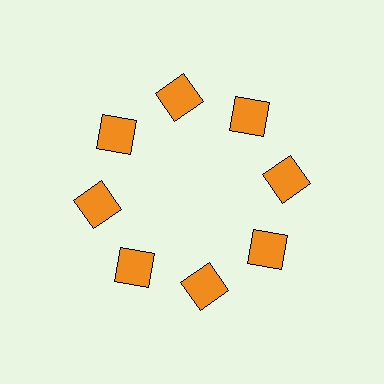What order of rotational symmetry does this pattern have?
This pattern has 8-fold rotational symmetry.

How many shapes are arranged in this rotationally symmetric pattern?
There are 8 shapes, arranged in 8 groups of 1.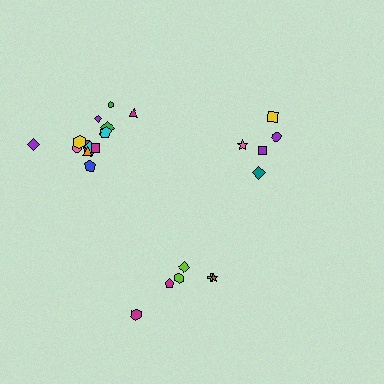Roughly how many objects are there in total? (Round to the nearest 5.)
Roughly 25 objects in total.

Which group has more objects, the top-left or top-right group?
The top-left group.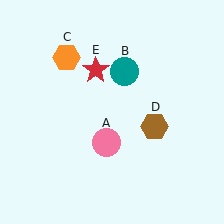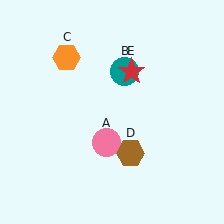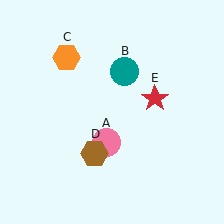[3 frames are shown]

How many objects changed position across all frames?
2 objects changed position: brown hexagon (object D), red star (object E).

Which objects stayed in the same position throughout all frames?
Pink circle (object A) and teal circle (object B) and orange hexagon (object C) remained stationary.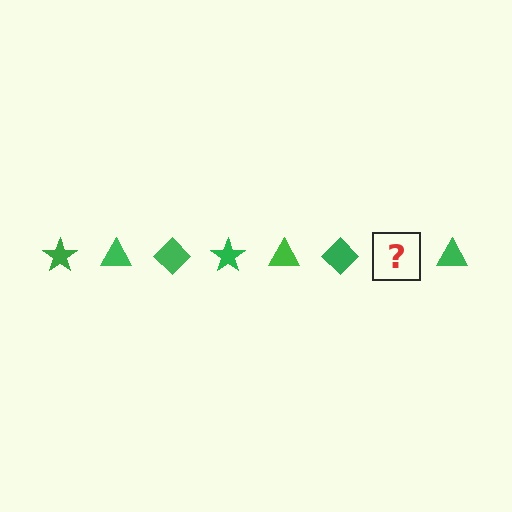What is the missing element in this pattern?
The missing element is a green star.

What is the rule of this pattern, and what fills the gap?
The rule is that the pattern cycles through star, triangle, diamond shapes in green. The gap should be filled with a green star.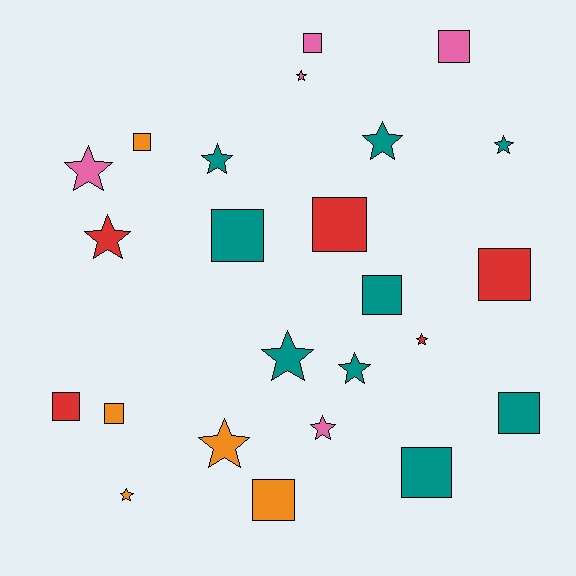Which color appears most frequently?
Teal, with 9 objects.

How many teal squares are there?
There are 4 teal squares.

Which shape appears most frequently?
Square, with 12 objects.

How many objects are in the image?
There are 24 objects.